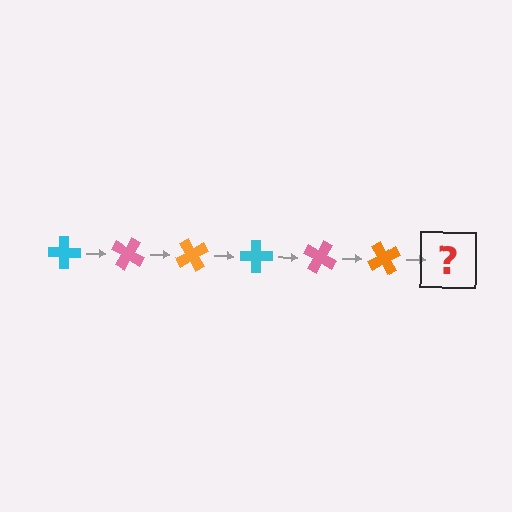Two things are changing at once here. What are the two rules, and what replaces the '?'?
The two rules are that it rotates 30 degrees each step and the color cycles through cyan, pink, and orange. The '?' should be a cyan cross, rotated 180 degrees from the start.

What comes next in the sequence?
The next element should be a cyan cross, rotated 180 degrees from the start.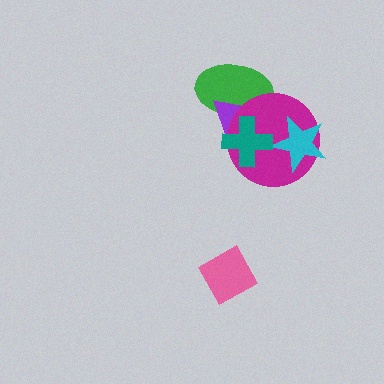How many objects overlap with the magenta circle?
4 objects overlap with the magenta circle.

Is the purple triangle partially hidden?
Yes, it is partially covered by another shape.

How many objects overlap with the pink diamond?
0 objects overlap with the pink diamond.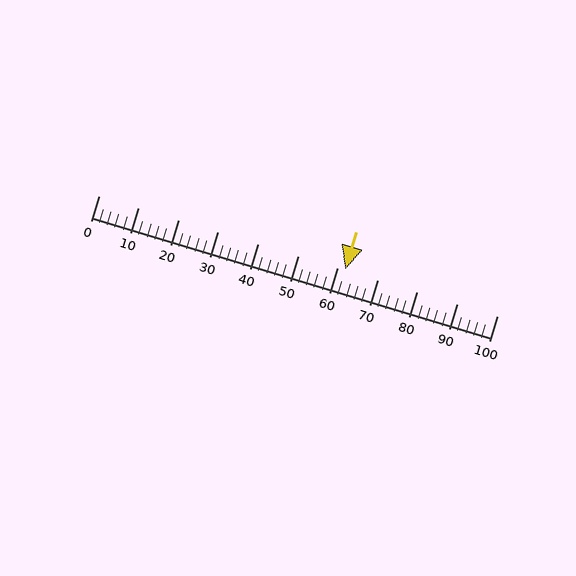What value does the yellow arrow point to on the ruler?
The yellow arrow points to approximately 62.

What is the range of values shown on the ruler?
The ruler shows values from 0 to 100.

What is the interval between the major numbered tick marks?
The major tick marks are spaced 10 units apart.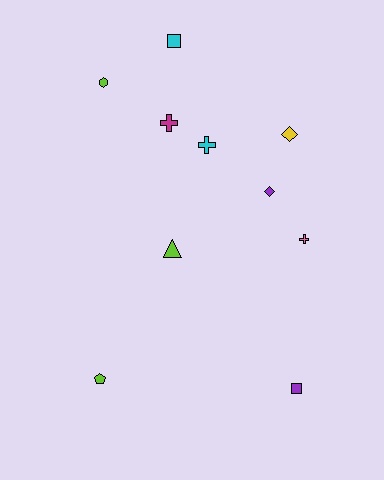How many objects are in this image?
There are 10 objects.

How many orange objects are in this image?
There are no orange objects.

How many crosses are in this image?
There are 3 crosses.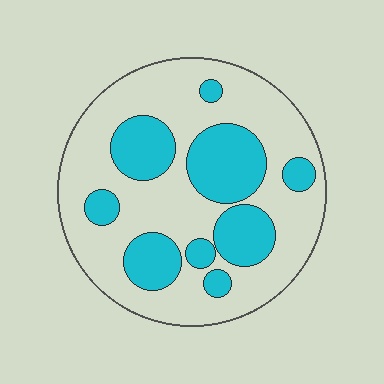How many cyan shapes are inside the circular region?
9.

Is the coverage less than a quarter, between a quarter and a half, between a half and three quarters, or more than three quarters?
Between a quarter and a half.